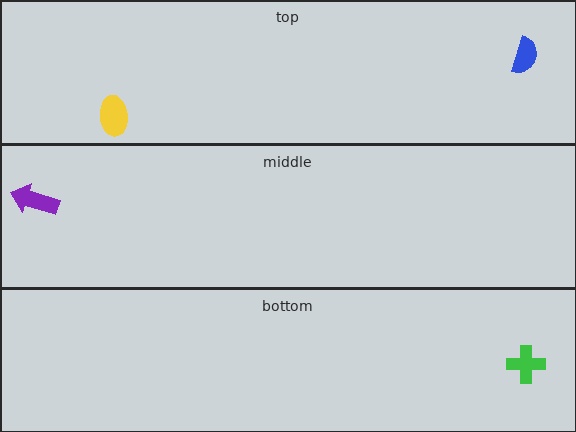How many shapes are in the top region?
2.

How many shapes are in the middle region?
1.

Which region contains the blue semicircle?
The top region.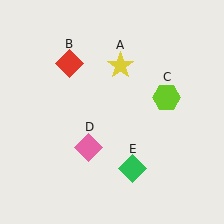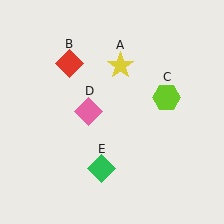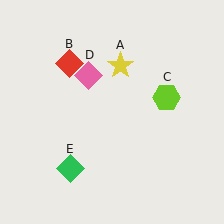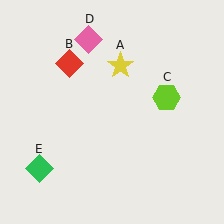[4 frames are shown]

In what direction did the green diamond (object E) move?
The green diamond (object E) moved left.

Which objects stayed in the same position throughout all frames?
Yellow star (object A) and red diamond (object B) and lime hexagon (object C) remained stationary.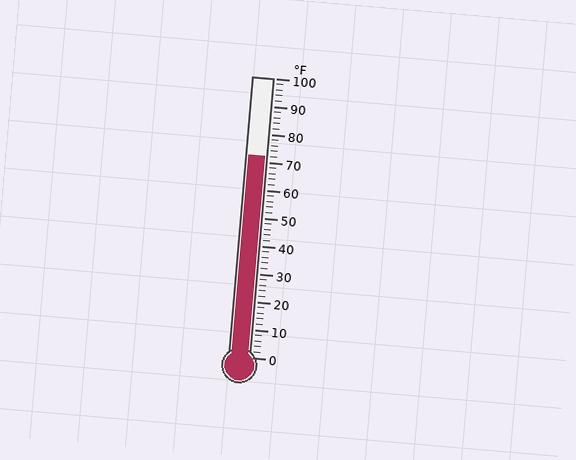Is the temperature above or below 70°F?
The temperature is above 70°F.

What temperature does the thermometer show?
The thermometer shows approximately 72°F.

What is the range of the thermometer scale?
The thermometer scale ranges from 0°F to 100°F.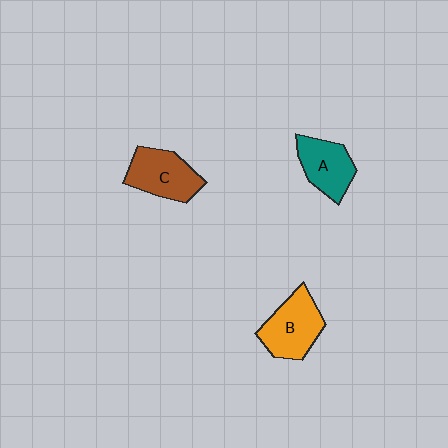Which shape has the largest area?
Shape B (orange).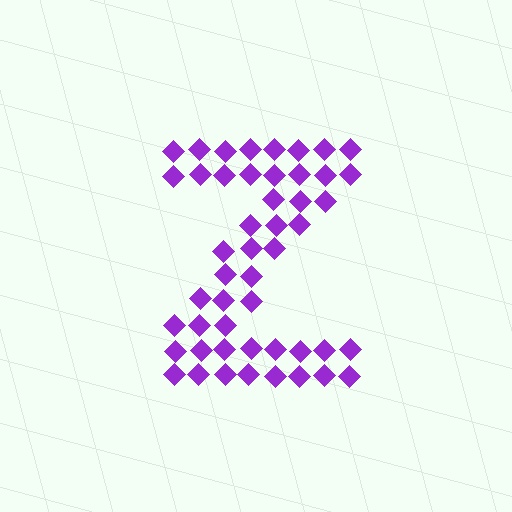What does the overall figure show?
The overall figure shows the letter Z.